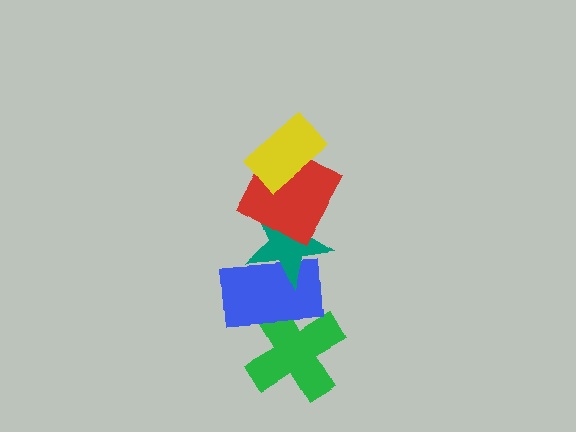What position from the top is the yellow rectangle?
The yellow rectangle is 1st from the top.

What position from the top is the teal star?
The teal star is 3rd from the top.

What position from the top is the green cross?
The green cross is 5th from the top.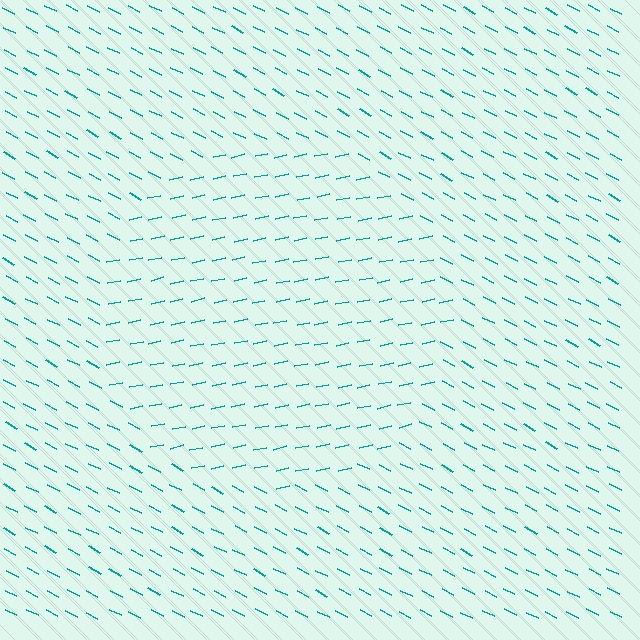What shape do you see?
I see a circle.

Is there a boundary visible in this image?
Yes, there is a texture boundary formed by a change in line orientation.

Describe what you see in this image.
The image is filled with small teal line segments. A circle region in the image has lines oriented differently from the surrounding lines, creating a visible texture boundary.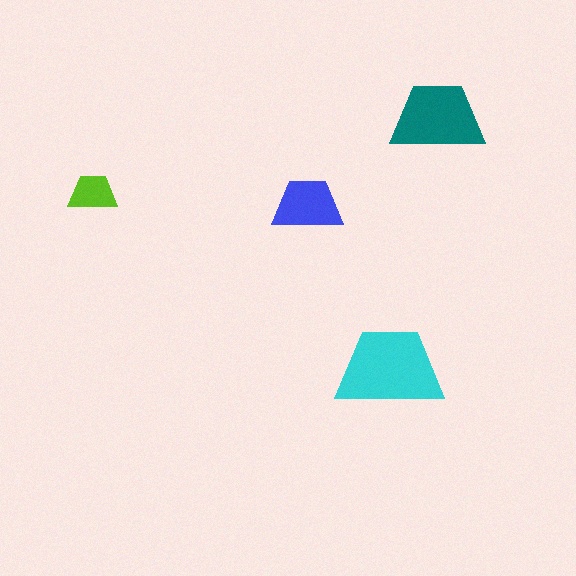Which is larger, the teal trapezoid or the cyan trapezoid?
The cyan one.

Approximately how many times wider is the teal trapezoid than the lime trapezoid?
About 2 times wider.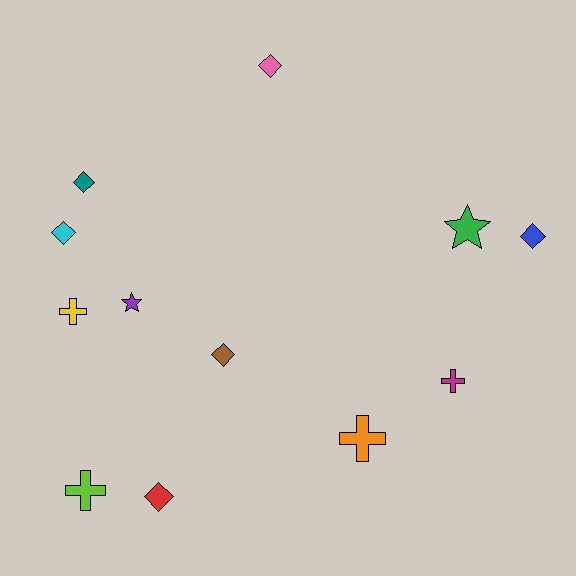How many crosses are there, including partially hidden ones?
There are 4 crosses.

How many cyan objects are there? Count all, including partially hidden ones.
There is 1 cyan object.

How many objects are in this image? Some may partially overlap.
There are 12 objects.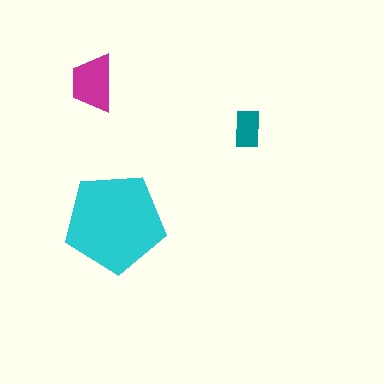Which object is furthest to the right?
The teal rectangle is rightmost.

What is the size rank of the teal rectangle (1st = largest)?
3rd.